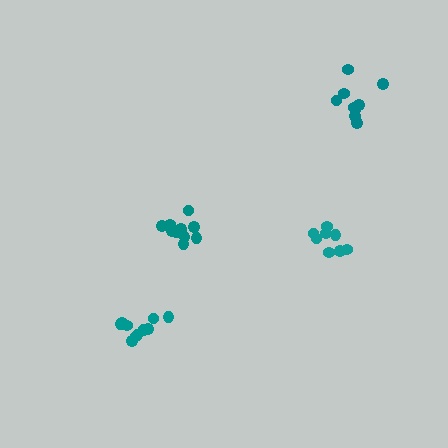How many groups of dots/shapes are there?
There are 4 groups.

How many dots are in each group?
Group 1: 8 dots, Group 2: 10 dots, Group 3: 11 dots, Group 4: 9 dots (38 total).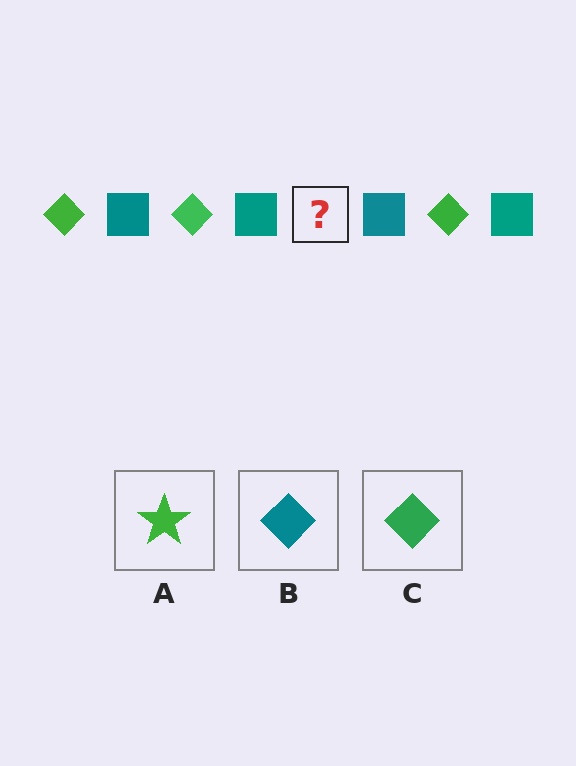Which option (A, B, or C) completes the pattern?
C.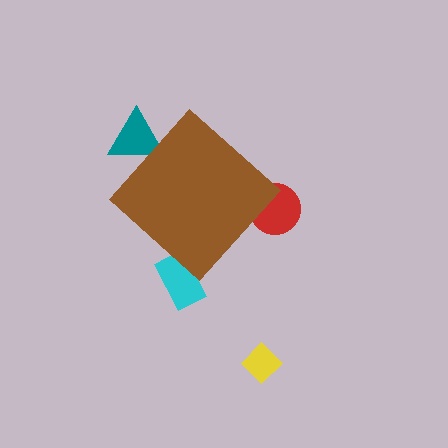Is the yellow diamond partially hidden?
No, the yellow diamond is fully visible.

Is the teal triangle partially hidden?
Yes, the teal triangle is partially hidden behind the brown diamond.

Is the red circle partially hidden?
Yes, the red circle is partially hidden behind the brown diamond.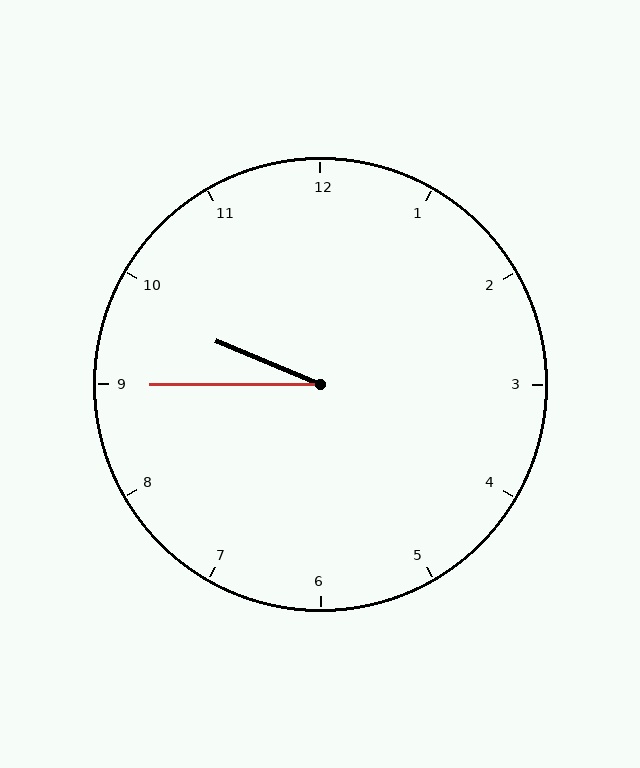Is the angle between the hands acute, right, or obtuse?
It is acute.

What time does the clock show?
9:45.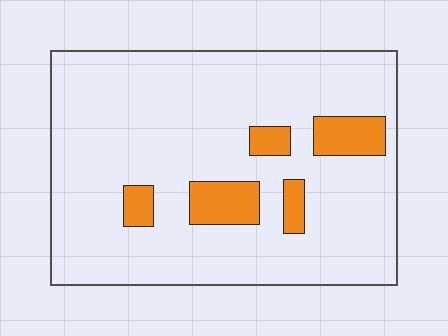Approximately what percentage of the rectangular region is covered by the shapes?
Approximately 10%.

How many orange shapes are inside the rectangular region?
5.